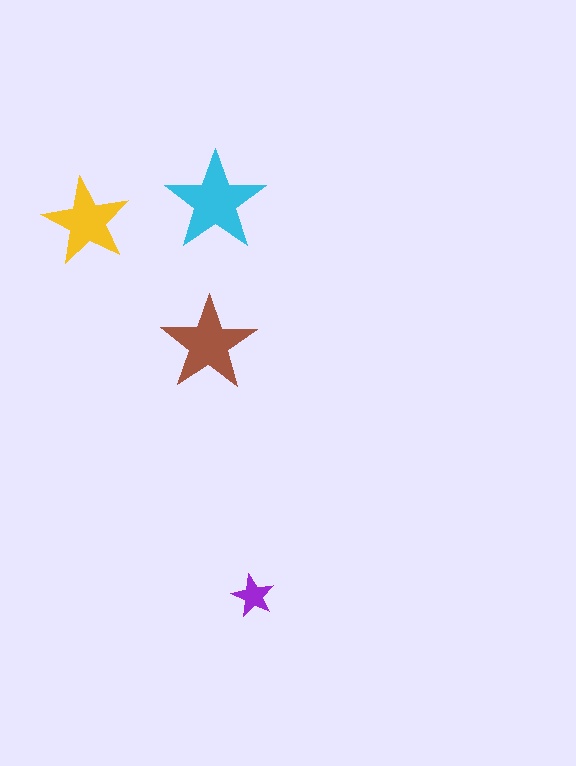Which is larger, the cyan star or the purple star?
The cyan one.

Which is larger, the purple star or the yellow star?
The yellow one.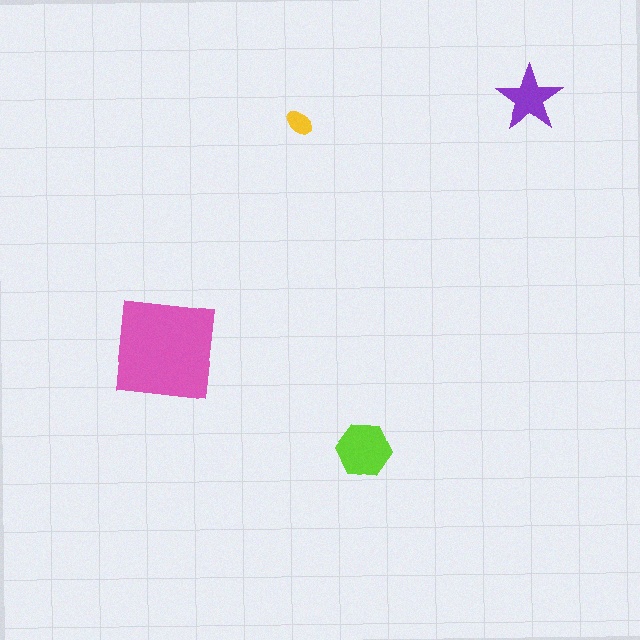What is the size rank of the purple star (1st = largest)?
3rd.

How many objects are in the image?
There are 4 objects in the image.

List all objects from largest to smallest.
The pink square, the lime hexagon, the purple star, the yellow ellipse.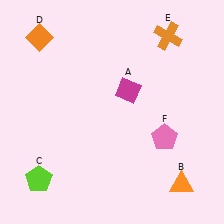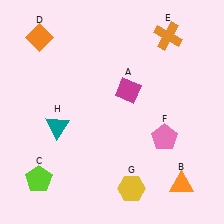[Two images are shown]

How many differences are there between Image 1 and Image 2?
There are 2 differences between the two images.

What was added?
A yellow hexagon (G), a teal triangle (H) were added in Image 2.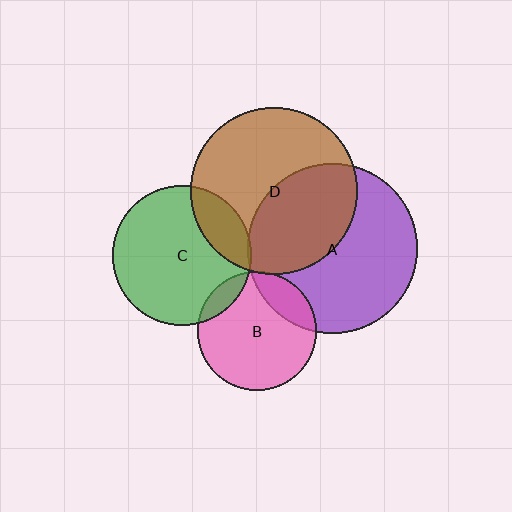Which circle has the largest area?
Circle A (purple).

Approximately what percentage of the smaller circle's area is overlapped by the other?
Approximately 5%.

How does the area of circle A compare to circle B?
Approximately 2.1 times.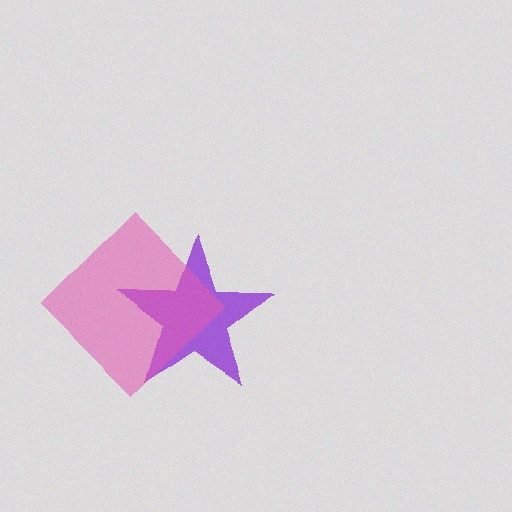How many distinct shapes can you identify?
There are 2 distinct shapes: a purple star, a pink diamond.